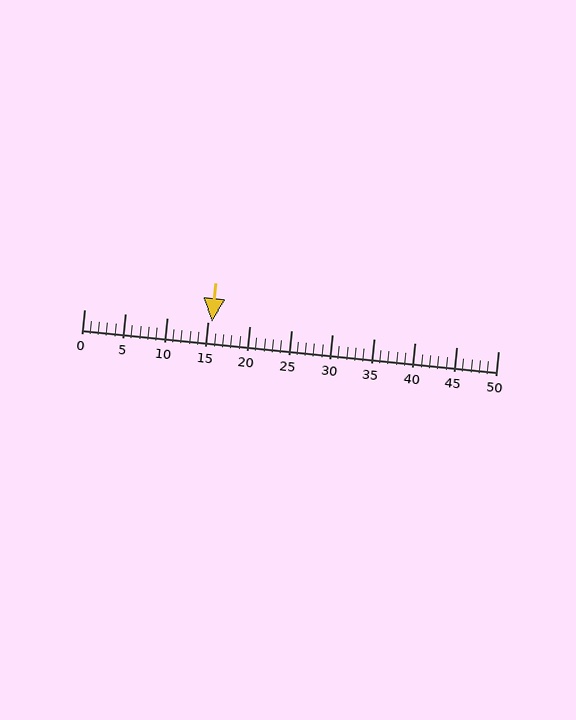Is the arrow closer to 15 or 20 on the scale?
The arrow is closer to 15.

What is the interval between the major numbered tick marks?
The major tick marks are spaced 5 units apart.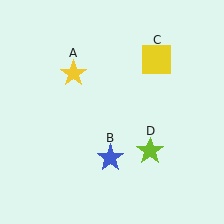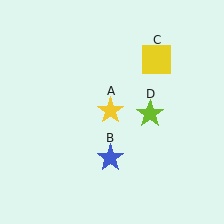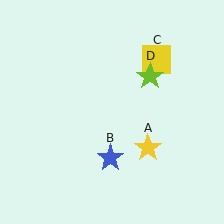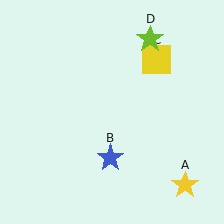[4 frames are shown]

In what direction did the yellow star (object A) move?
The yellow star (object A) moved down and to the right.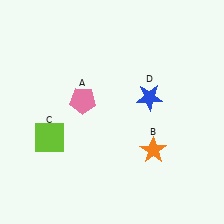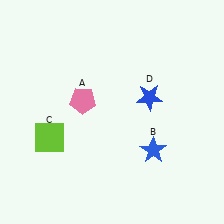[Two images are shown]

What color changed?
The star (B) changed from orange in Image 1 to blue in Image 2.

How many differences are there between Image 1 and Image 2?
There is 1 difference between the two images.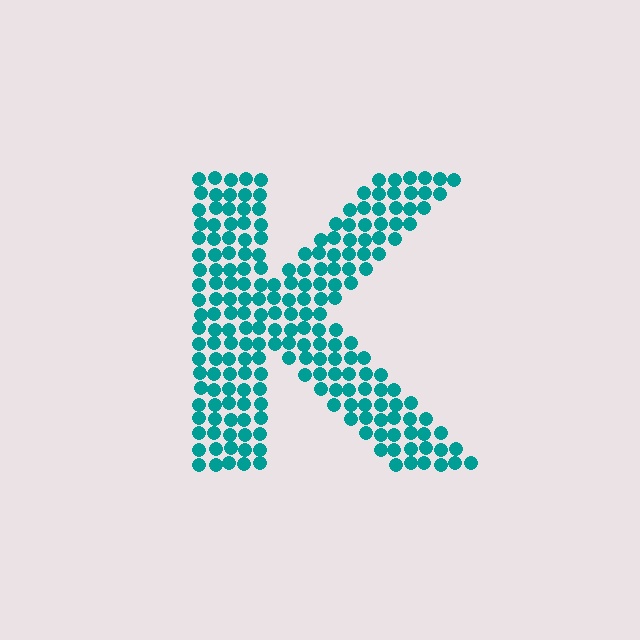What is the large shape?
The large shape is the letter K.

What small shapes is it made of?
It is made of small circles.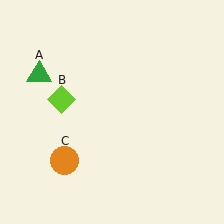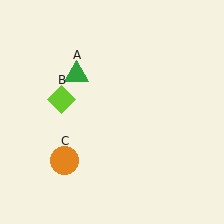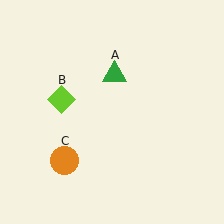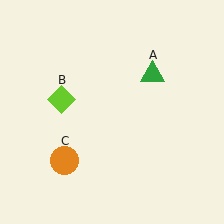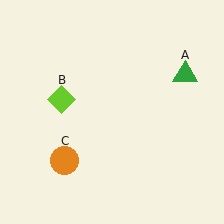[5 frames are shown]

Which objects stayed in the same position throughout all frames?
Lime diamond (object B) and orange circle (object C) remained stationary.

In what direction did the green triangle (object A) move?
The green triangle (object A) moved right.